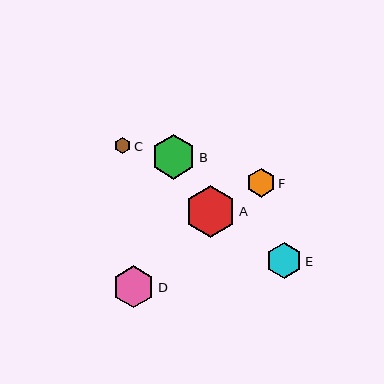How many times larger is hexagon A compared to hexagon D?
Hexagon A is approximately 1.2 times the size of hexagon D.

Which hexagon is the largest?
Hexagon A is the largest with a size of approximately 51 pixels.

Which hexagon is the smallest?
Hexagon C is the smallest with a size of approximately 16 pixels.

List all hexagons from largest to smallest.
From largest to smallest: A, B, D, E, F, C.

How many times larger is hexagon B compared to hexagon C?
Hexagon B is approximately 2.8 times the size of hexagon C.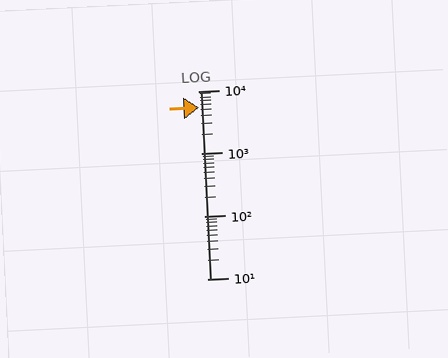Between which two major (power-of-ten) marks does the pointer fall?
The pointer is between 1000 and 10000.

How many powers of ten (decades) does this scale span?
The scale spans 3 decades, from 10 to 10000.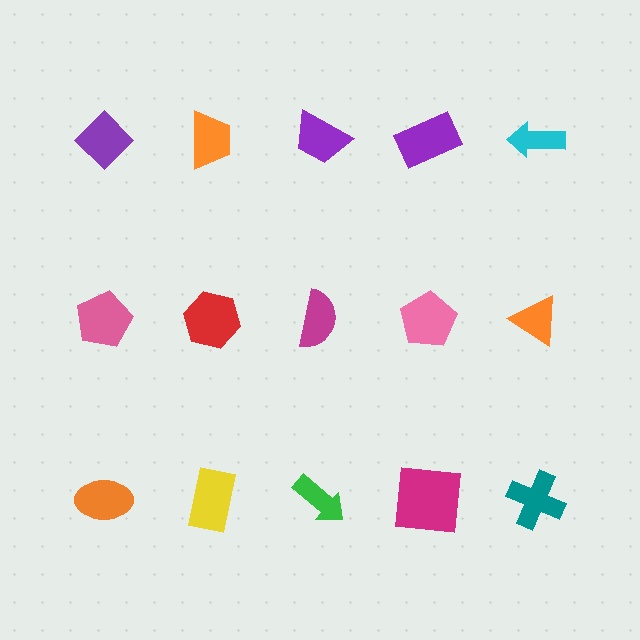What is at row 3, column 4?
A magenta square.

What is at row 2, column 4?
A pink pentagon.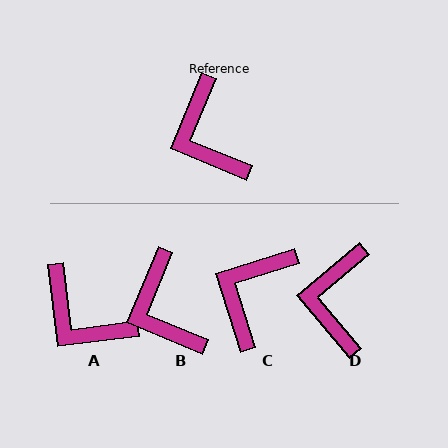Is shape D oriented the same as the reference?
No, it is off by about 28 degrees.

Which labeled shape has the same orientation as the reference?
B.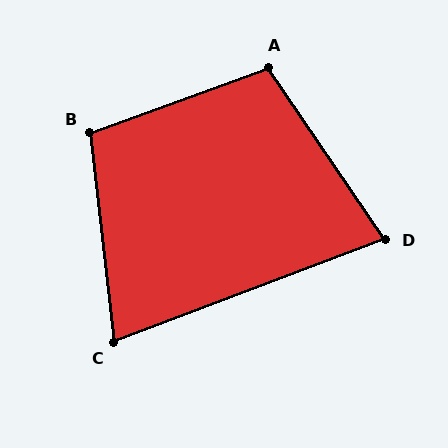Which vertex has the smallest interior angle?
C, at approximately 76 degrees.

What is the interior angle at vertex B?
Approximately 104 degrees (obtuse).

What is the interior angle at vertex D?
Approximately 76 degrees (acute).